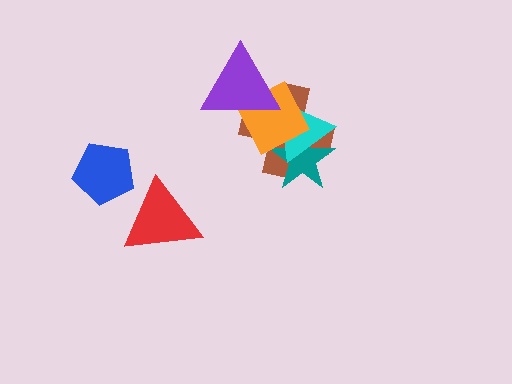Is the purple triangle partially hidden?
No, no other shape covers it.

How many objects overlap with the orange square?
4 objects overlap with the orange square.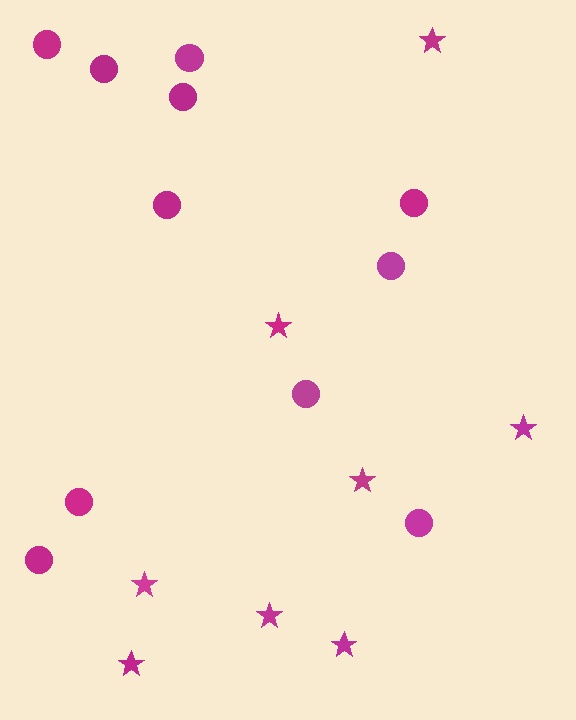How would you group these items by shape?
There are 2 groups: one group of stars (8) and one group of circles (11).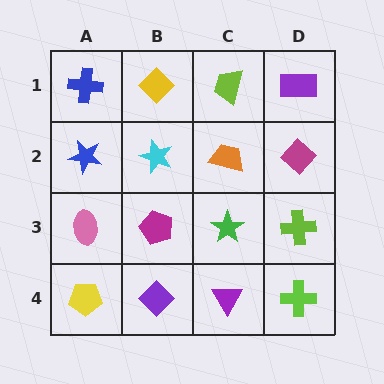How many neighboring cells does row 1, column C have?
3.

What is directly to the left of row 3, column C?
A magenta pentagon.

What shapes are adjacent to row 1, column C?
An orange trapezoid (row 2, column C), a yellow diamond (row 1, column B), a purple rectangle (row 1, column D).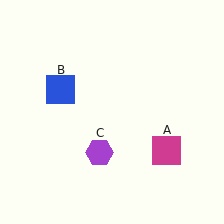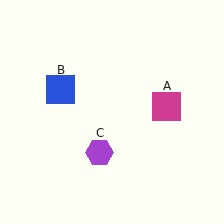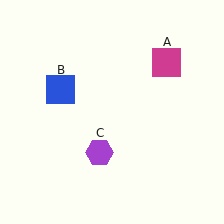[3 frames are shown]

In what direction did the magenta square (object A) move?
The magenta square (object A) moved up.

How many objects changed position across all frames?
1 object changed position: magenta square (object A).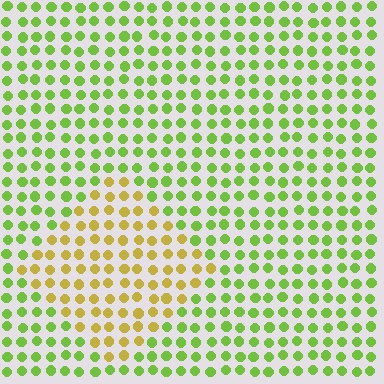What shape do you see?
I see a diamond.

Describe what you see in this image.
The image is filled with small lime elements in a uniform arrangement. A diamond-shaped region is visible where the elements are tinted to a slightly different hue, forming a subtle color boundary.